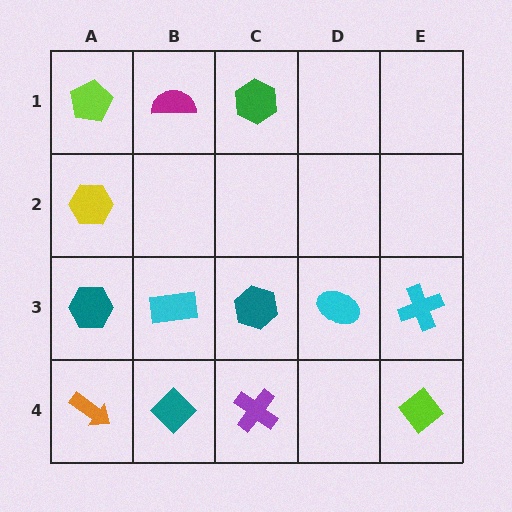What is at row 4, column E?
A lime diamond.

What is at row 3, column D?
A cyan ellipse.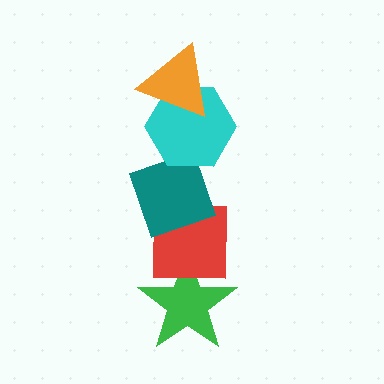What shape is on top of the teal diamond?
The cyan hexagon is on top of the teal diamond.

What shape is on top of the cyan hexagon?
The orange triangle is on top of the cyan hexagon.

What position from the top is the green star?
The green star is 5th from the top.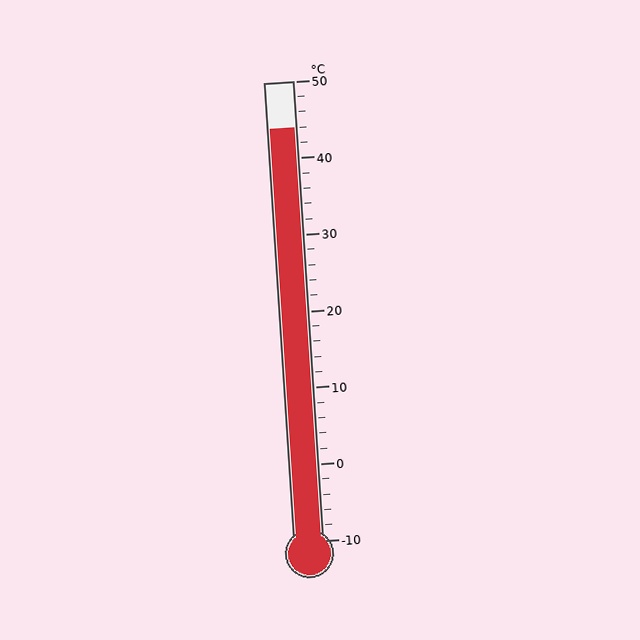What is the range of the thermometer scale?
The thermometer scale ranges from -10°C to 50°C.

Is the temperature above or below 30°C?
The temperature is above 30°C.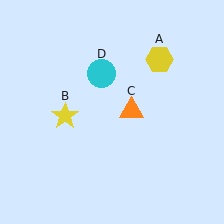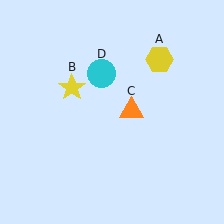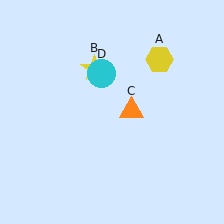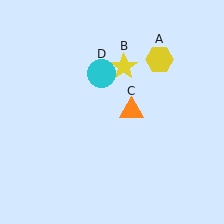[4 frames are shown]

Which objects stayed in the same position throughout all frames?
Yellow hexagon (object A) and orange triangle (object C) and cyan circle (object D) remained stationary.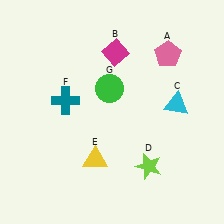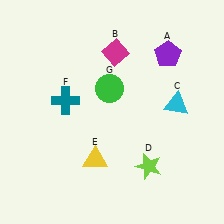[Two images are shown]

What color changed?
The pentagon (A) changed from pink in Image 1 to purple in Image 2.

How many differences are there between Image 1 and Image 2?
There is 1 difference between the two images.